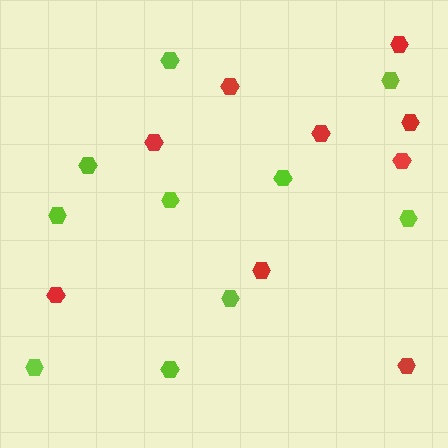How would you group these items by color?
There are 2 groups: one group of lime hexagons (10) and one group of red hexagons (9).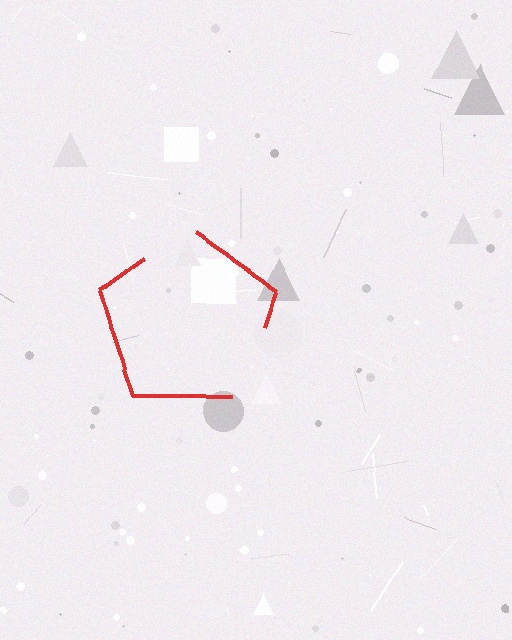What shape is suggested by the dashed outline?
The dashed outline suggests a pentagon.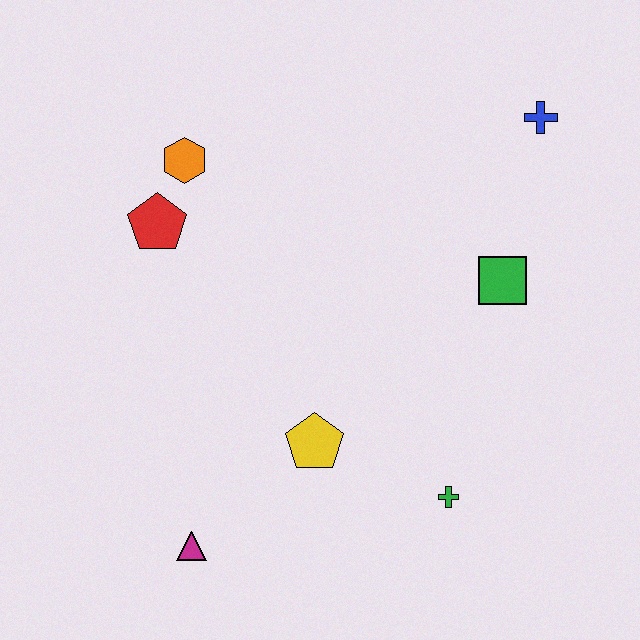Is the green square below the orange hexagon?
Yes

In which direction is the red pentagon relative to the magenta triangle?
The red pentagon is above the magenta triangle.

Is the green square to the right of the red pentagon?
Yes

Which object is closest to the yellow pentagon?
The green cross is closest to the yellow pentagon.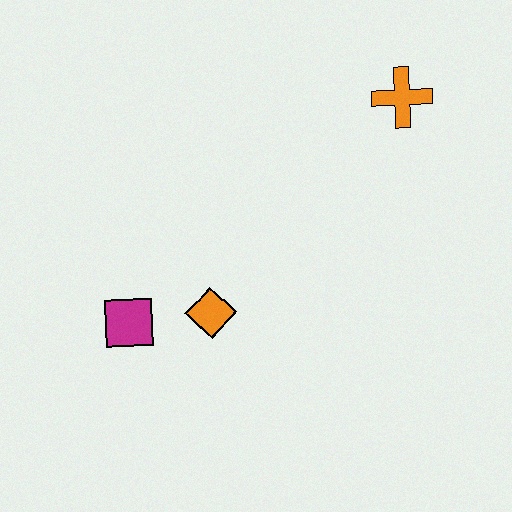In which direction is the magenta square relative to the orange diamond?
The magenta square is to the left of the orange diamond.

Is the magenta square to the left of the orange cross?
Yes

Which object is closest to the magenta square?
The orange diamond is closest to the magenta square.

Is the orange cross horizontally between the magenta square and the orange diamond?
No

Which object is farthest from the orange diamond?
The orange cross is farthest from the orange diamond.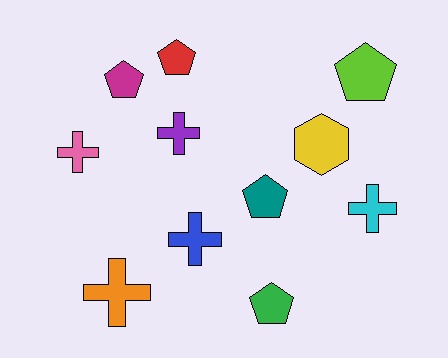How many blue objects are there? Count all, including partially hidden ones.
There is 1 blue object.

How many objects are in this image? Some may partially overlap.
There are 11 objects.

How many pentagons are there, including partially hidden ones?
There are 5 pentagons.